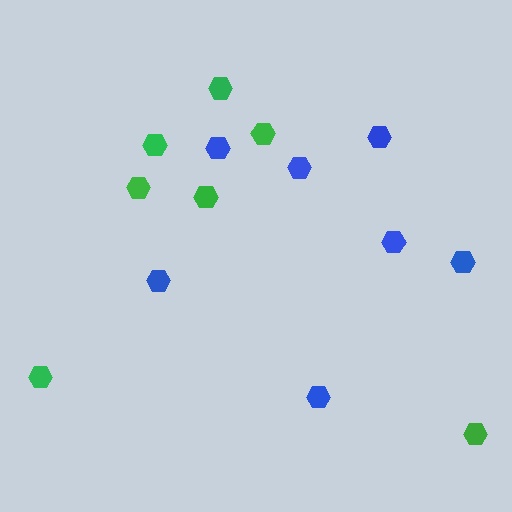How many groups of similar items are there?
There are 2 groups: one group of green hexagons (7) and one group of blue hexagons (7).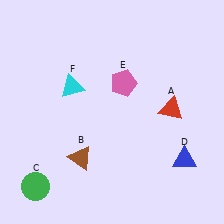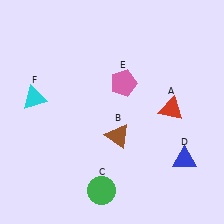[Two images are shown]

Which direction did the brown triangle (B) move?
The brown triangle (B) moved right.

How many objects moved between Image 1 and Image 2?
3 objects moved between the two images.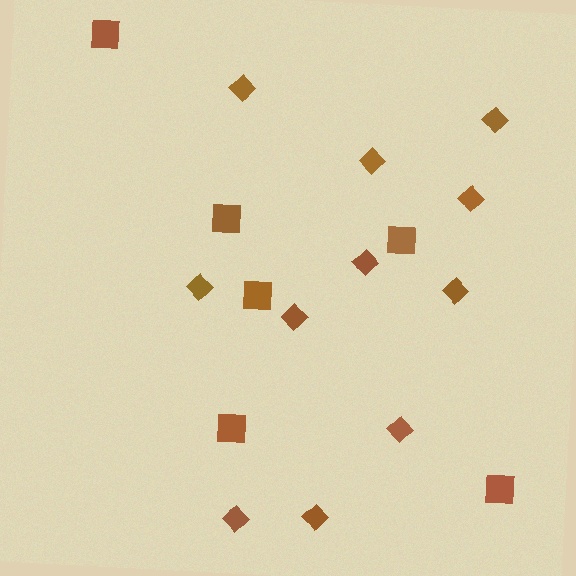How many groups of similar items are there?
There are 2 groups: one group of diamonds (11) and one group of squares (6).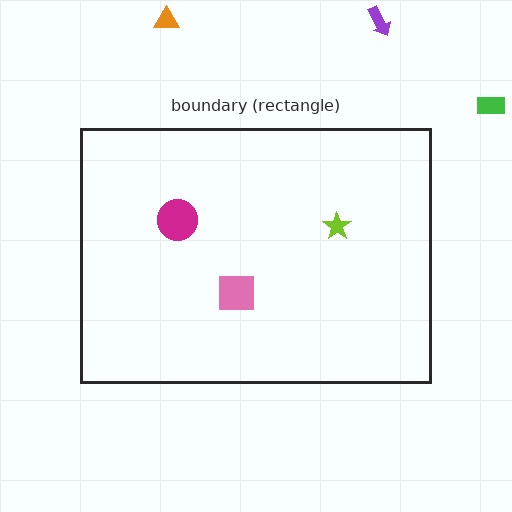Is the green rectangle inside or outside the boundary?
Outside.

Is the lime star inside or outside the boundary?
Inside.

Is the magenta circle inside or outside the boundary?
Inside.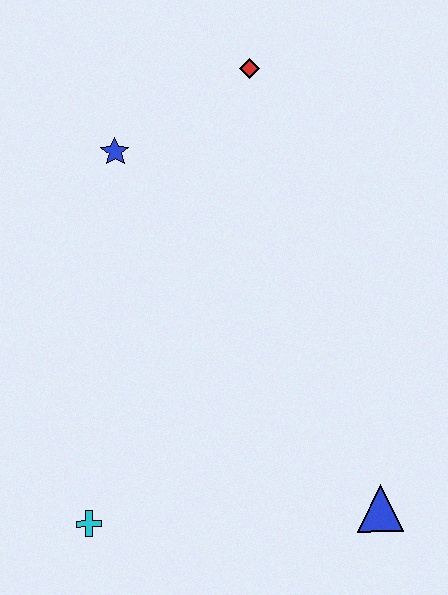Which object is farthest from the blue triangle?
The red diamond is farthest from the blue triangle.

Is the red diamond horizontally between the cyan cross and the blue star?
No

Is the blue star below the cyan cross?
No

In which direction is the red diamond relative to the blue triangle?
The red diamond is above the blue triangle.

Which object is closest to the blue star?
The red diamond is closest to the blue star.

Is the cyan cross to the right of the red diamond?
No